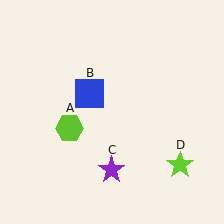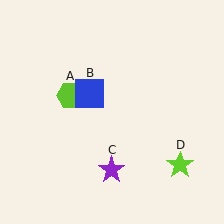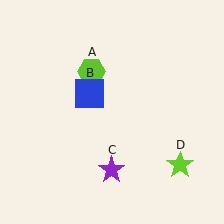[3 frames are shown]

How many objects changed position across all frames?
1 object changed position: lime hexagon (object A).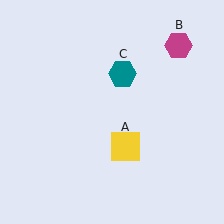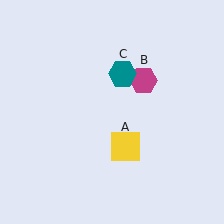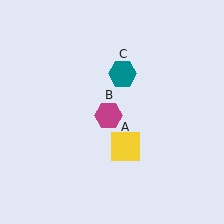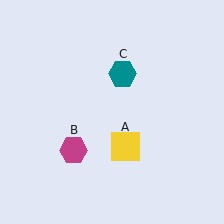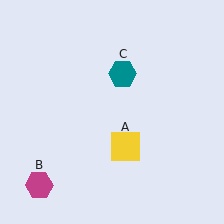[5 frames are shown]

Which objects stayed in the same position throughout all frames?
Yellow square (object A) and teal hexagon (object C) remained stationary.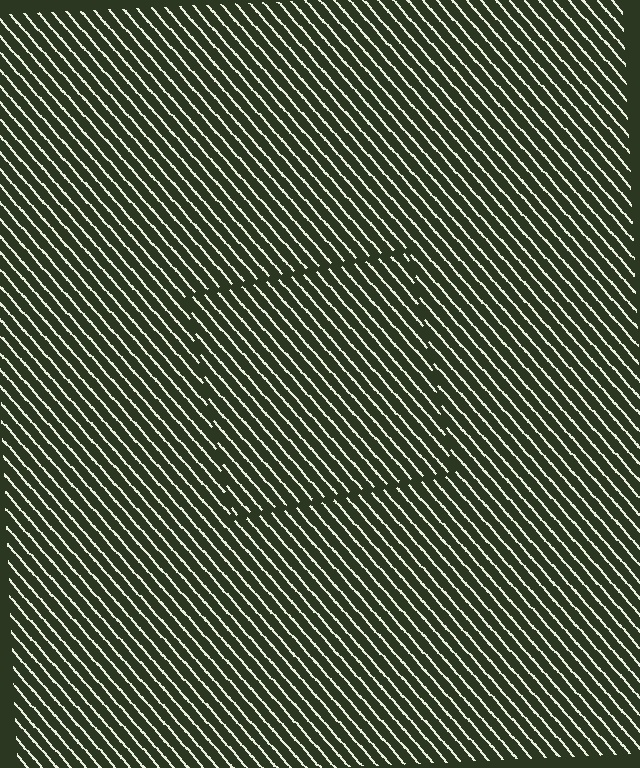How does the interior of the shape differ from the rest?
The interior of the shape contains the same grating, shifted by half a period — the contour is defined by the phase discontinuity where line-ends from the inner and outer gratings abut.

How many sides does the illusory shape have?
4 sides — the line-ends trace a square.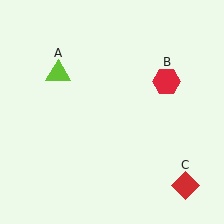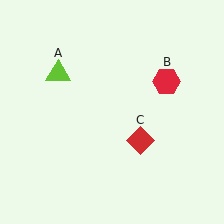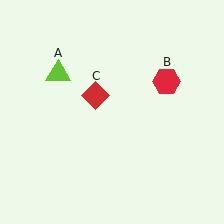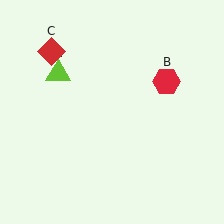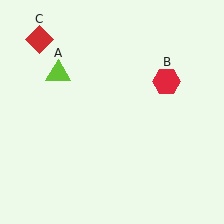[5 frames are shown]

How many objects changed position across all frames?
1 object changed position: red diamond (object C).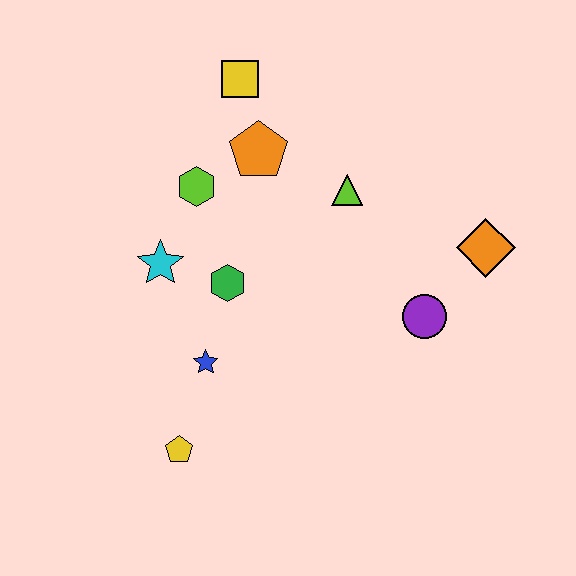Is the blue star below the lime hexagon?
Yes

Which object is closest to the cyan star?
The green hexagon is closest to the cyan star.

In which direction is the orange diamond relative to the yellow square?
The orange diamond is to the right of the yellow square.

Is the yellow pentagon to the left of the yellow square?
Yes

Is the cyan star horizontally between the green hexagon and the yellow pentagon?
No